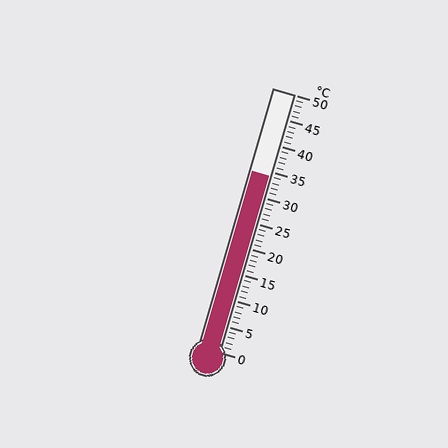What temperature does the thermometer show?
The thermometer shows approximately 34°C.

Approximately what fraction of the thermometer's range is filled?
The thermometer is filled to approximately 70% of its range.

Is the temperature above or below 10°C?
The temperature is above 10°C.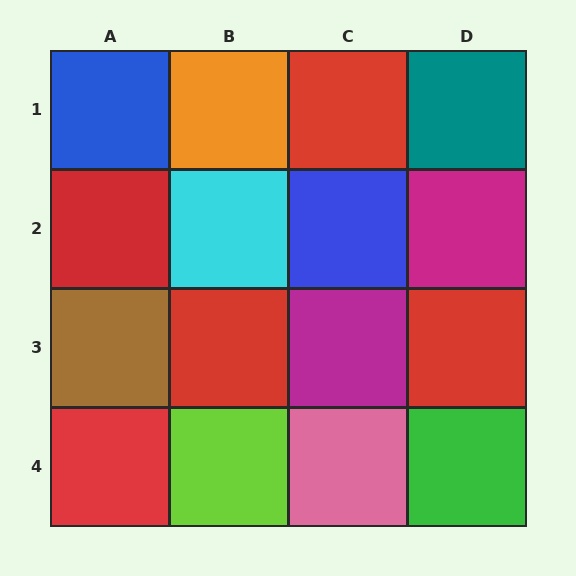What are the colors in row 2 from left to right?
Red, cyan, blue, magenta.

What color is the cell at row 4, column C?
Pink.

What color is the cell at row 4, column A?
Red.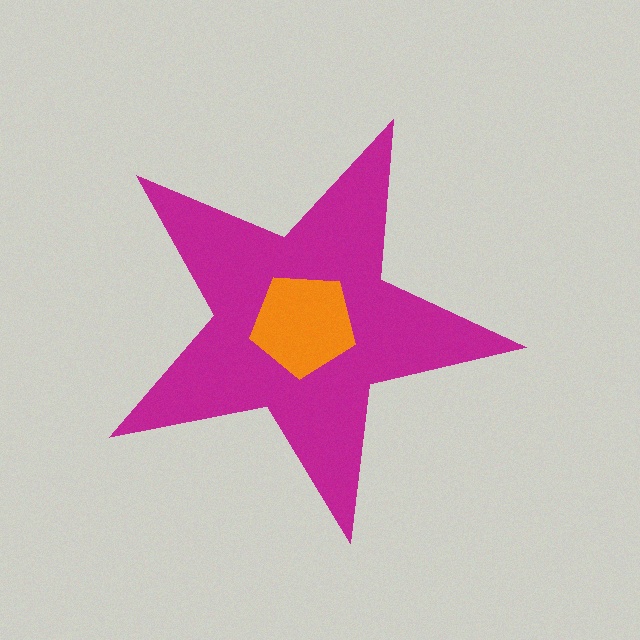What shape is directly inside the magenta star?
The orange pentagon.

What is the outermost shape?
The magenta star.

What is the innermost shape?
The orange pentagon.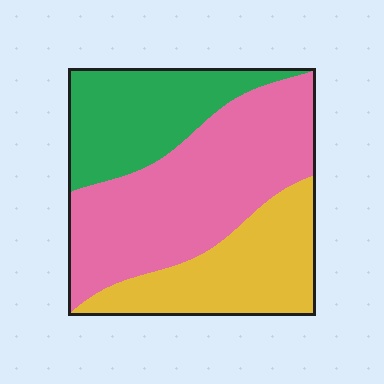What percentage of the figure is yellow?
Yellow takes up about one quarter (1/4) of the figure.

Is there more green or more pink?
Pink.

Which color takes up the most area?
Pink, at roughly 45%.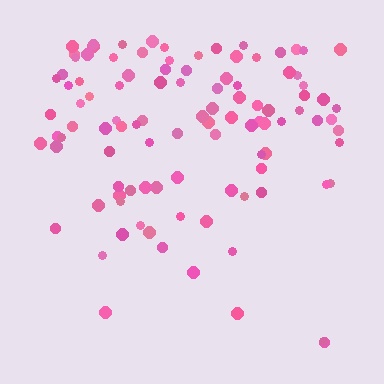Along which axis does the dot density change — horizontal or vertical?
Vertical.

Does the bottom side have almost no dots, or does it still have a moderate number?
Still a moderate number, just noticeably fewer than the top.